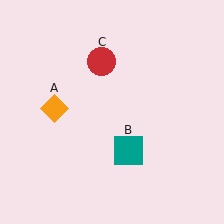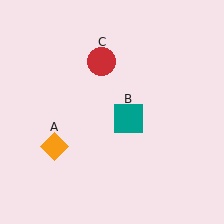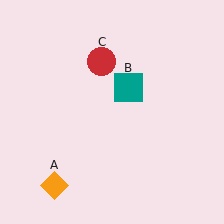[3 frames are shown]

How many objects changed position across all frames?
2 objects changed position: orange diamond (object A), teal square (object B).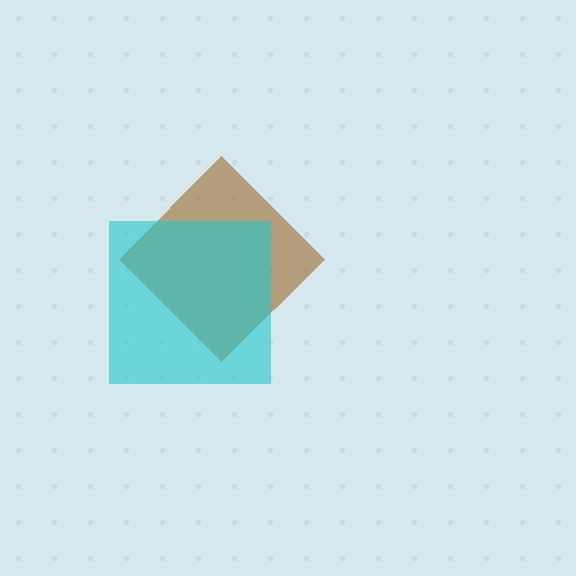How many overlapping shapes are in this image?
There are 2 overlapping shapes in the image.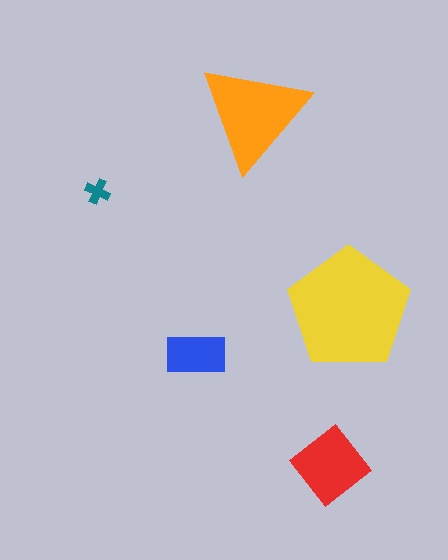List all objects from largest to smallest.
The yellow pentagon, the orange triangle, the red diamond, the blue rectangle, the teal cross.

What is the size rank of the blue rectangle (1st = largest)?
4th.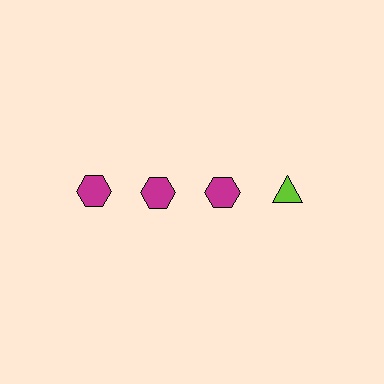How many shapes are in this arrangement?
There are 4 shapes arranged in a grid pattern.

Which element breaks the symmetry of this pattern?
The lime triangle in the top row, second from right column breaks the symmetry. All other shapes are magenta hexagons.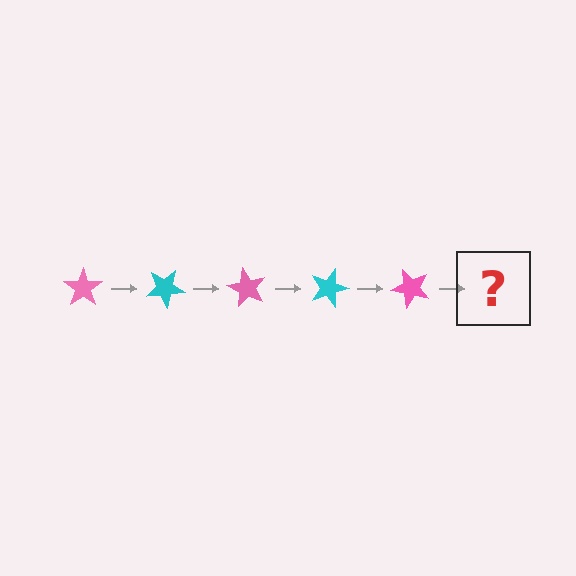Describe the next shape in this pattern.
It should be a cyan star, rotated 150 degrees from the start.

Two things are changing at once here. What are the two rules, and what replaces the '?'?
The two rules are that it rotates 30 degrees each step and the color cycles through pink and cyan. The '?' should be a cyan star, rotated 150 degrees from the start.